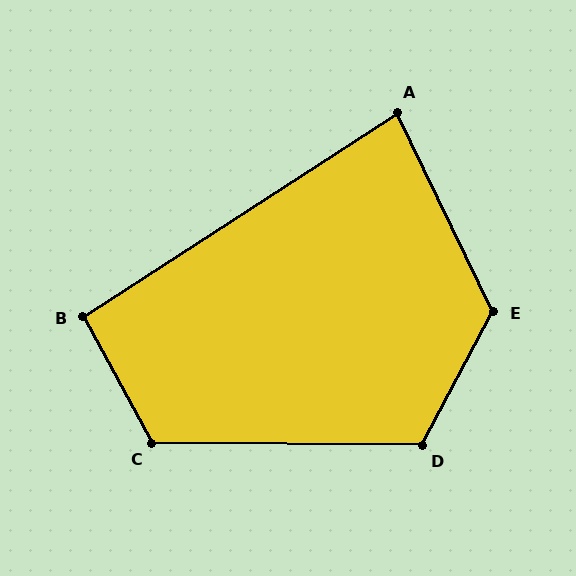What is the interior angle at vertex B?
Approximately 95 degrees (approximately right).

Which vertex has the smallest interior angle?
A, at approximately 83 degrees.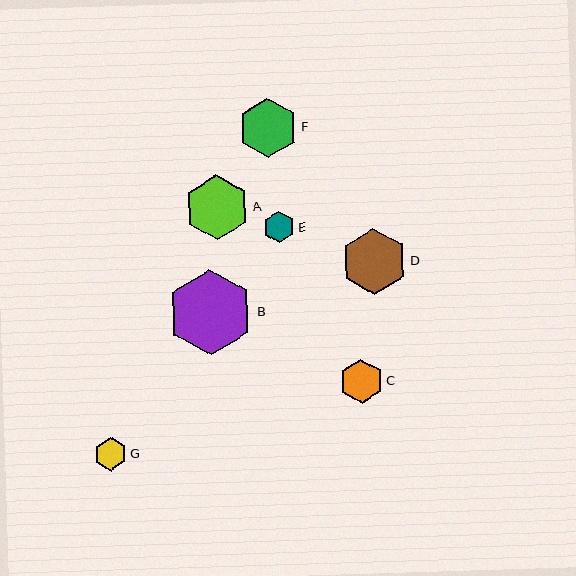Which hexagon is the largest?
Hexagon B is the largest with a size of approximately 86 pixels.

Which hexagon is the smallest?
Hexagon E is the smallest with a size of approximately 31 pixels.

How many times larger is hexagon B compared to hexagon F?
Hexagon B is approximately 1.4 times the size of hexagon F.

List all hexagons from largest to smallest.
From largest to smallest: B, D, A, F, C, G, E.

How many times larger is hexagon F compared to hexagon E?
Hexagon F is approximately 1.9 times the size of hexagon E.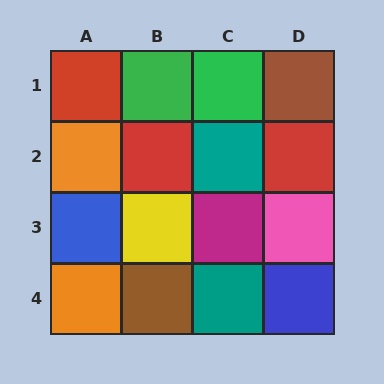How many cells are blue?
2 cells are blue.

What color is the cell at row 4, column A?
Orange.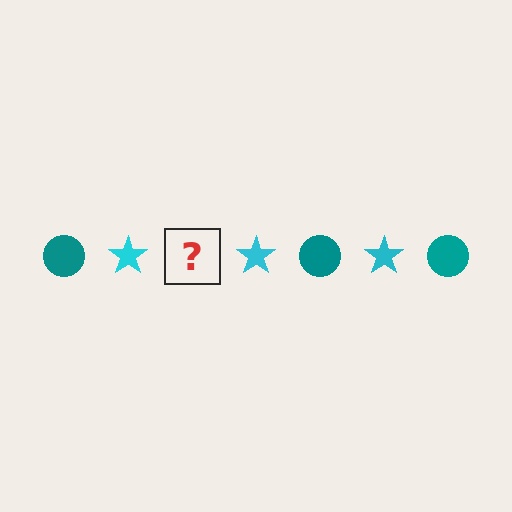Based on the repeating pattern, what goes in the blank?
The blank should be a teal circle.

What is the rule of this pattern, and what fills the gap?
The rule is that the pattern alternates between teal circle and cyan star. The gap should be filled with a teal circle.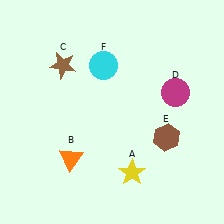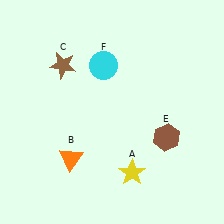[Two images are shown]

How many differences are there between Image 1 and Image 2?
There is 1 difference between the two images.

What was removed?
The magenta circle (D) was removed in Image 2.